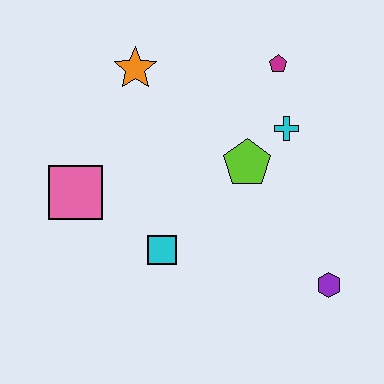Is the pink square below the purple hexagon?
No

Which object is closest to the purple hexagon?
The lime pentagon is closest to the purple hexagon.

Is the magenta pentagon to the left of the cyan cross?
Yes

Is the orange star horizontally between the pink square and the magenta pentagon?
Yes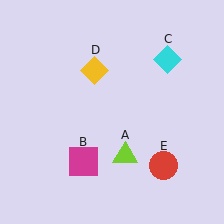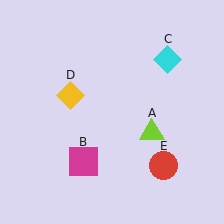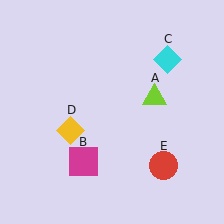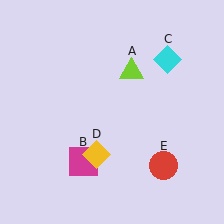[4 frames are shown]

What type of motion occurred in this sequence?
The lime triangle (object A), yellow diamond (object D) rotated counterclockwise around the center of the scene.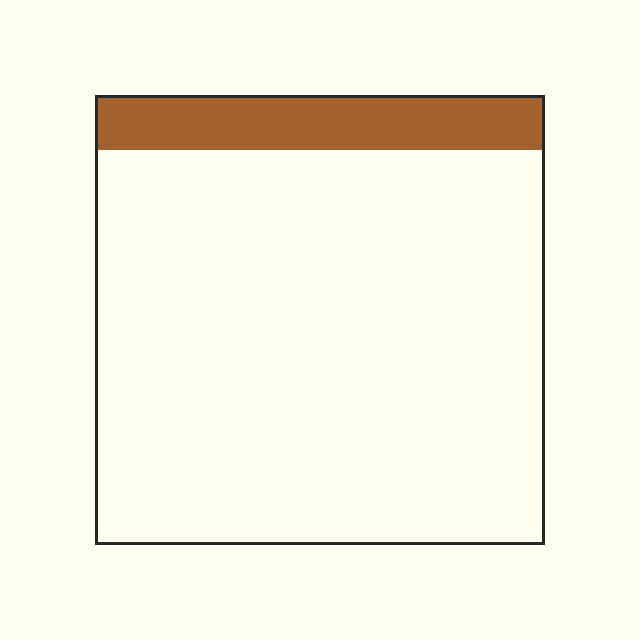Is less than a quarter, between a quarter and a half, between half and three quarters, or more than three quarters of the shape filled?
Less than a quarter.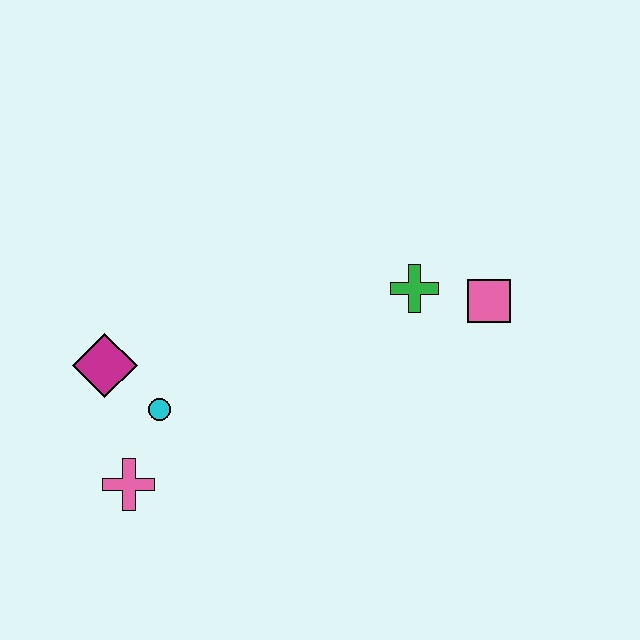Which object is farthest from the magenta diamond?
The pink square is farthest from the magenta diamond.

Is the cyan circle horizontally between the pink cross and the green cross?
Yes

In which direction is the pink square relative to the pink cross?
The pink square is to the right of the pink cross.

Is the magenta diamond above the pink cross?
Yes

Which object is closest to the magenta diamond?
The cyan circle is closest to the magenta diamond.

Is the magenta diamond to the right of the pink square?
No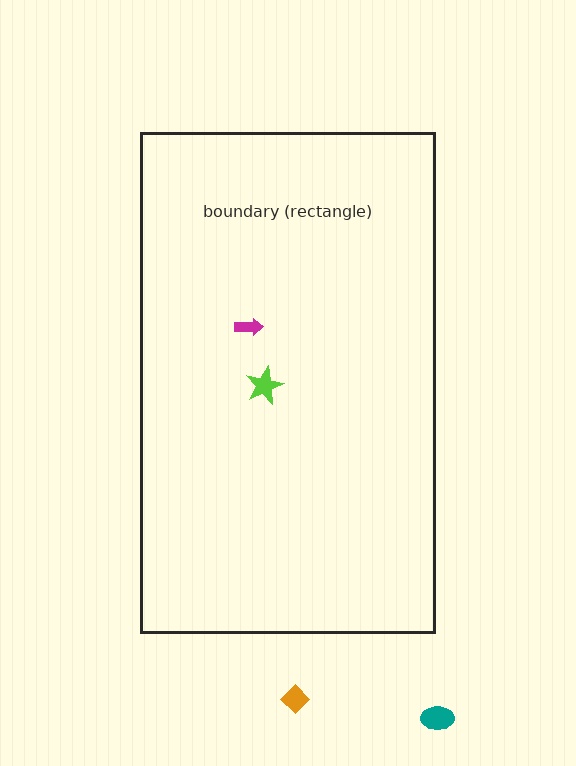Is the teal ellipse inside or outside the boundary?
Outside.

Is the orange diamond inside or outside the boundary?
Outside.